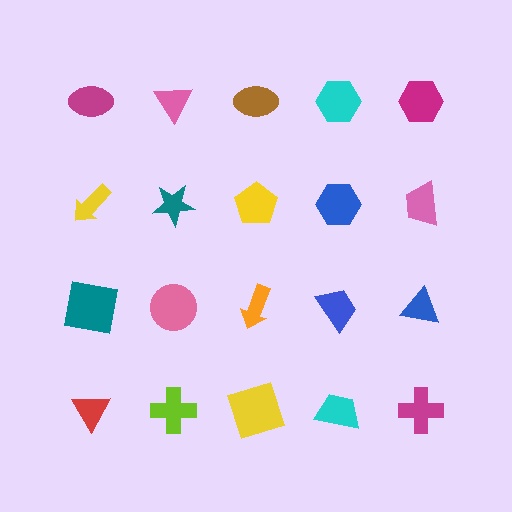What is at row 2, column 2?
A teal star.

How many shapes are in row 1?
5 shapes.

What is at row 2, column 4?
A blue hexagon.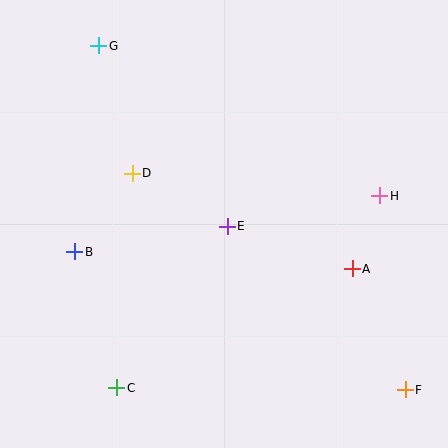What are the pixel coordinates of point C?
Point C is at (117, 388).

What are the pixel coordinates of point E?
Point E is at (227, 226).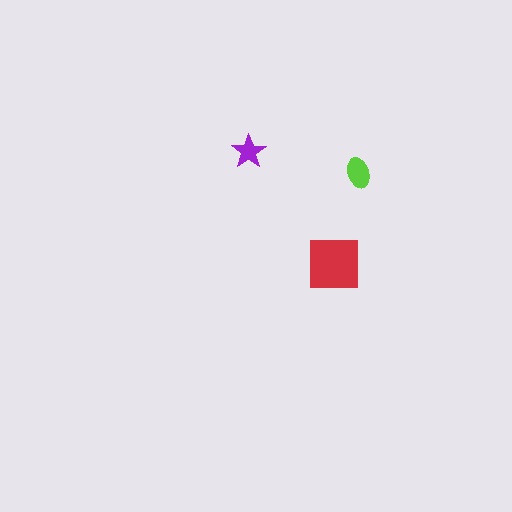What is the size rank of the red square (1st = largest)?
1st.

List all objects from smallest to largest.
The purple star, the lime ellipse, the red square.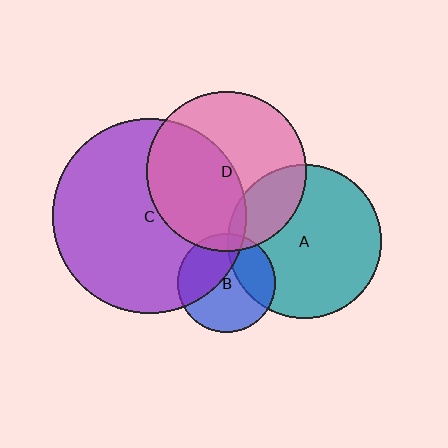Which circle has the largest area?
Circle C (purple).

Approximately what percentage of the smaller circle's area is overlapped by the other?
Approximately 45%.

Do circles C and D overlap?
Yes.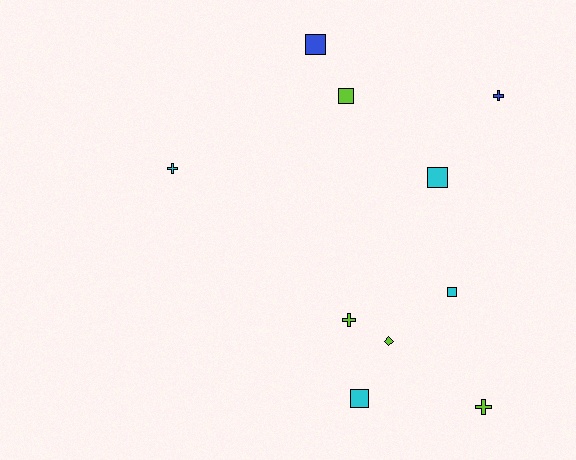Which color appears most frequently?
Lime, with 4 objects.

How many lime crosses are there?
There are 2 lime crosses.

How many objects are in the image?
There are 10 objects.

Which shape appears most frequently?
Square, with 5 objects.